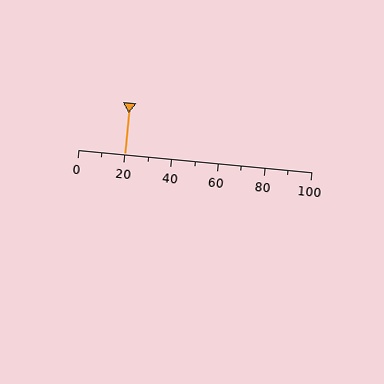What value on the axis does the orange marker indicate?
The marker indicates approximately 20.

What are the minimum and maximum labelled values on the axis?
The axis runs from 0 to 100.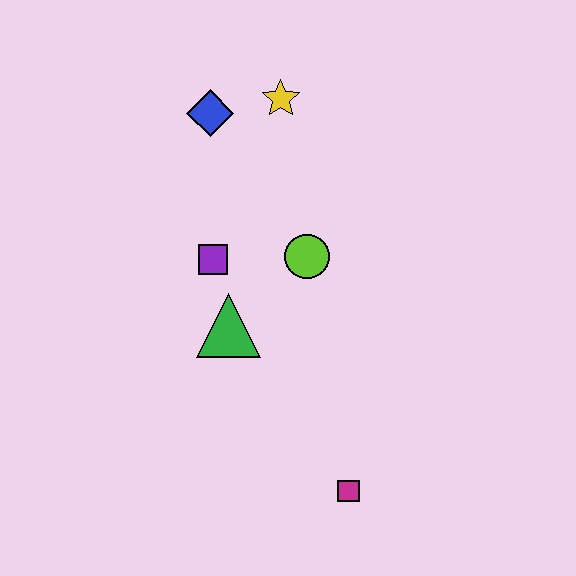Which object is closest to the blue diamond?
The yellow star is closest to the blue diamond.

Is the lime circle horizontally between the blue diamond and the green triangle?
No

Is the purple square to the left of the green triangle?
Yes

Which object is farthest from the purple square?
The magenta square is farthest from the purple square.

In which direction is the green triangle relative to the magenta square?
The green triangle is above the magenta square.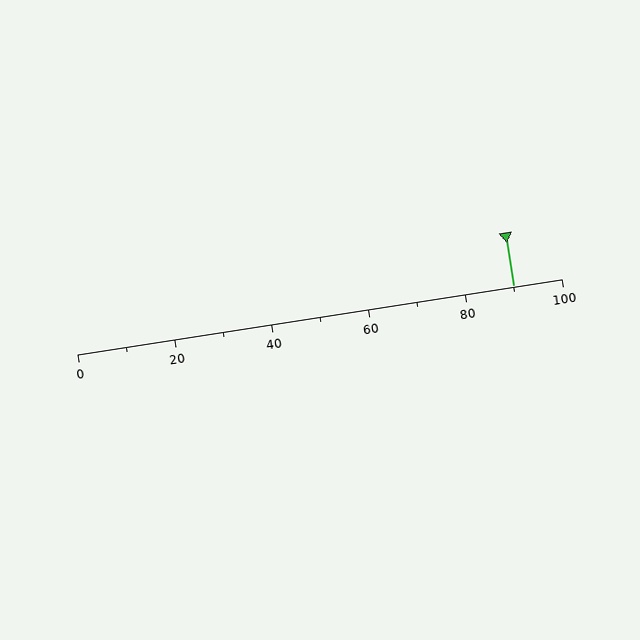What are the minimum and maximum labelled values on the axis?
The axis runs from 0 to 100.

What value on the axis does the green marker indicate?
The marker indicates approximately 90.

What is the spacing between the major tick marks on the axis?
The major ticks are spaced 20 apart.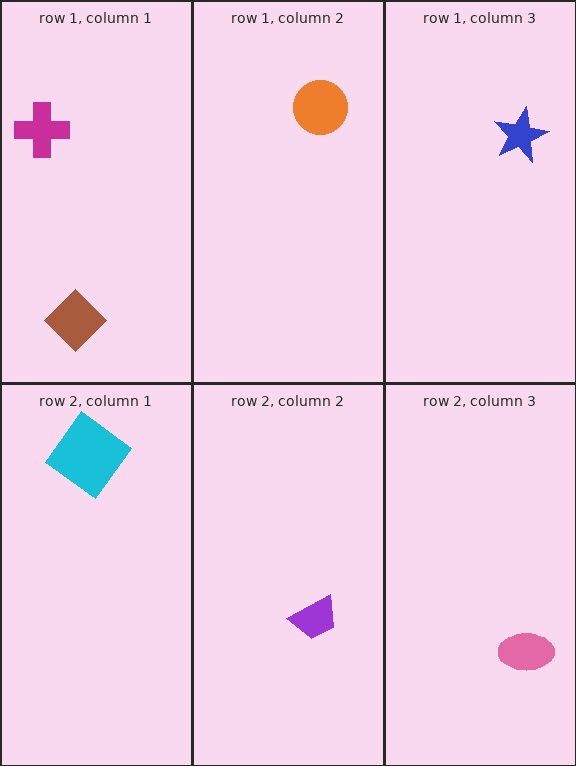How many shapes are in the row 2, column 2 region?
1.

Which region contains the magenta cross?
The row 1, column 1 region.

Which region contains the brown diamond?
The row 1, column 1 region.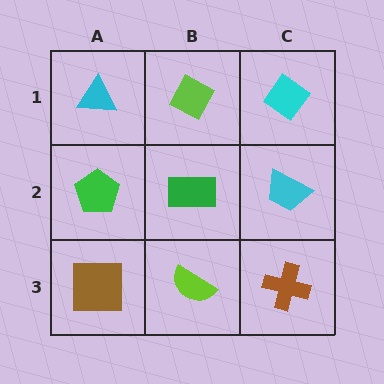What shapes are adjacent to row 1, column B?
A green rectangle (row 2, column B), a cyan triangle (row 1, column A), a cyan diamond (row 1, column C).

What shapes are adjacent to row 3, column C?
A cyan trapezoid (row 2, column C), a lime semicircle (row 3, column B).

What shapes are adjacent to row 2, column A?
A cyan triangle (row 1, column A), a brown square (row 3, column A), a green rectangle (row 2, column B).